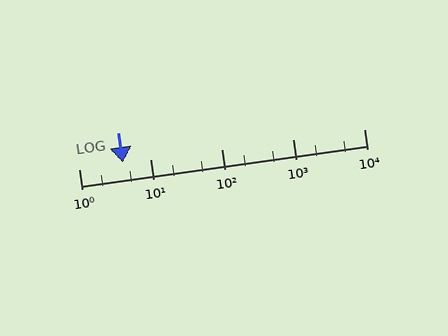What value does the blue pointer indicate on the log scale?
The pointer indicates approximately 4.1.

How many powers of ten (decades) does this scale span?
The scale spans 4 decades, from 1 to 10000.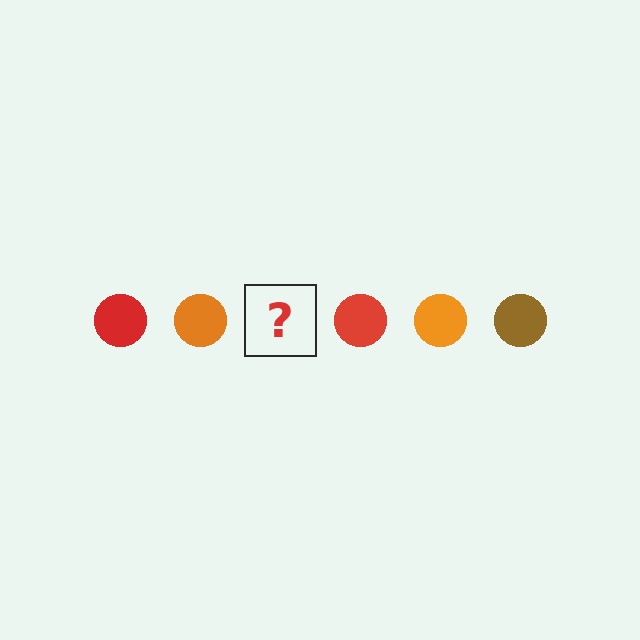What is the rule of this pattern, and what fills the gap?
The rule is that the pattern cycles through red, orange, brown circles. The gap should be filled with a brown circle.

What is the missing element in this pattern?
The missing element is a brown circle.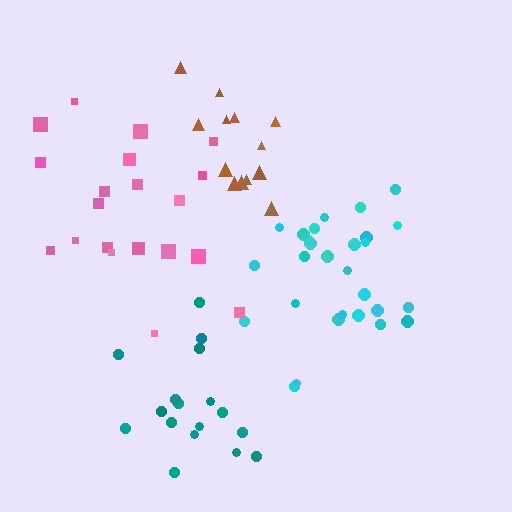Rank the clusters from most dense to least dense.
teal, brown, cyan, pink.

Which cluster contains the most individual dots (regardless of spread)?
Cyan (28).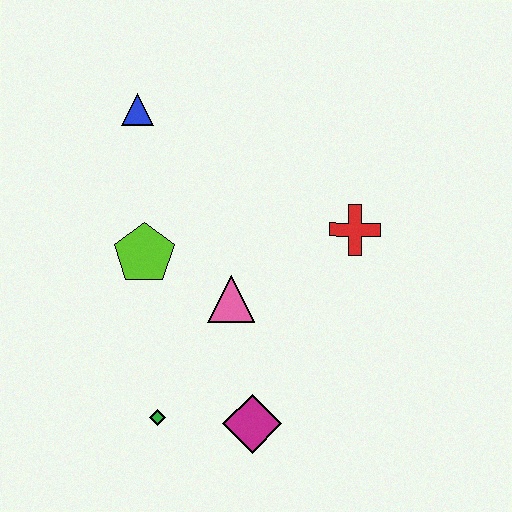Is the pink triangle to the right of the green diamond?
Yes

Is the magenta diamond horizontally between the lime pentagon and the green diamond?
No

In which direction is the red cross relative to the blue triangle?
The red cross is to the right of the blue triangle.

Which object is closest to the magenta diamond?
The green diamond is closest to the magenta diamond.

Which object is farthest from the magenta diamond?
The blue triangle is farthest from the magenta diamond.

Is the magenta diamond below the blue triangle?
Yes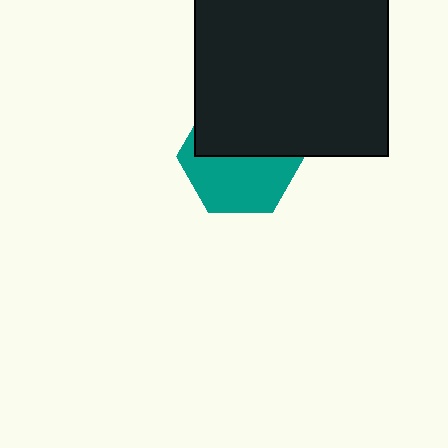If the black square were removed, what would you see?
You would see the complete teal hexagon.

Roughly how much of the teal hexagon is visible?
About half of it is visible (roughly 52%).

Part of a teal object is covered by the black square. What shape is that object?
It is a hexagon.